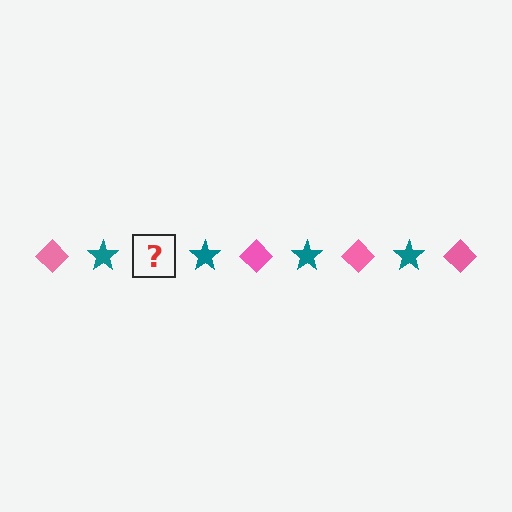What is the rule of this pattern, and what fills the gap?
The rule is that the pattern alternates between pink diamond and teal star. The gap should be filled with a pink diamond.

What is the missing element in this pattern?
The missing element is a pink diamond.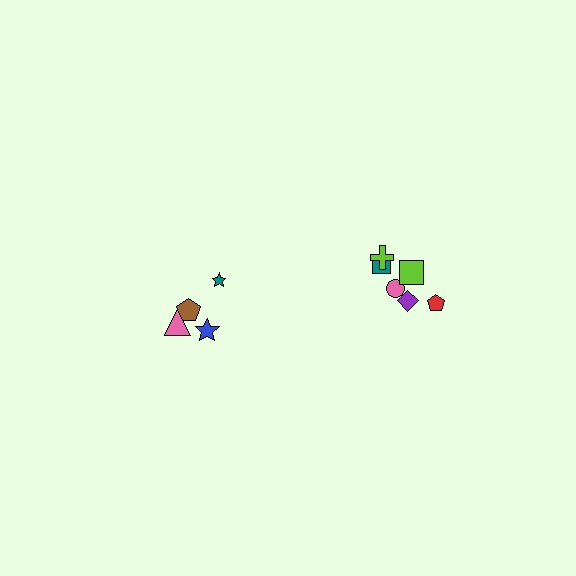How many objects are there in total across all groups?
There are 10 objects.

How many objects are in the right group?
There are 6 objects.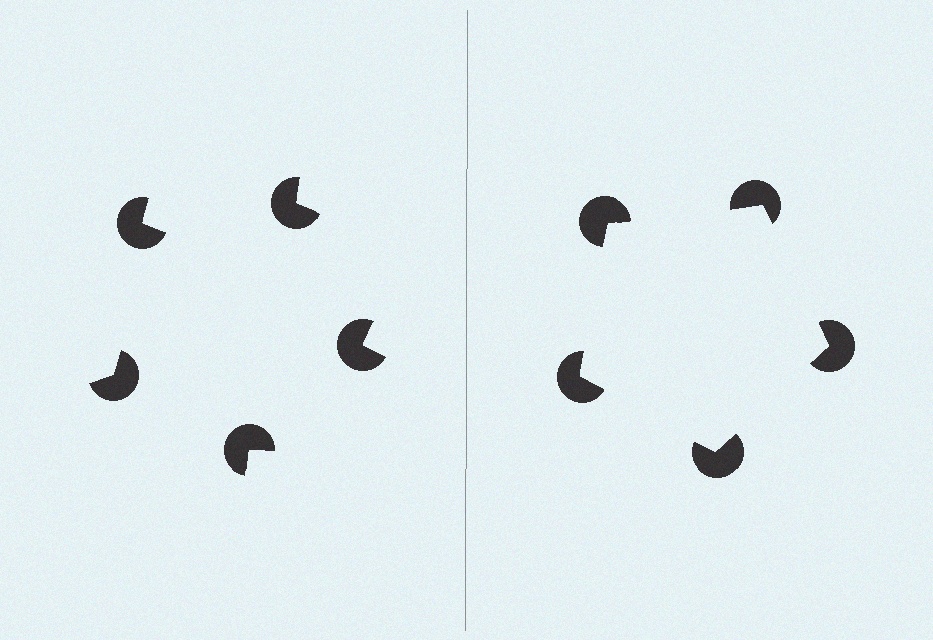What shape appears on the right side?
An illusory pentagon.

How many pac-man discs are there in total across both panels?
10 — 5 on each side.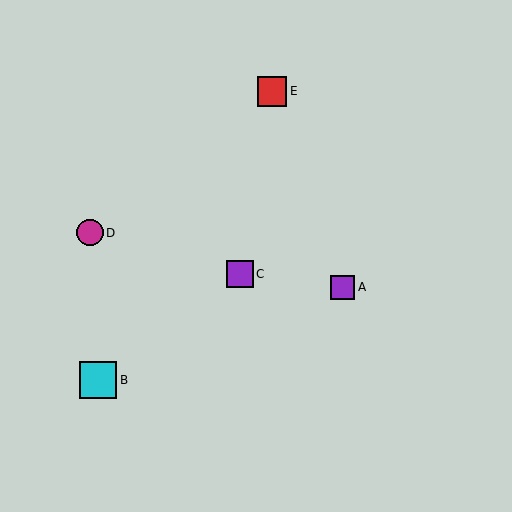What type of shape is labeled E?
Shape E is a red square.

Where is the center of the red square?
The center of the red square is at (272, 91).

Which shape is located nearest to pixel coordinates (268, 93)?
The red square (labeled E) at (272, 91) is nearest to that location.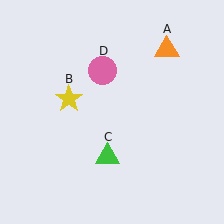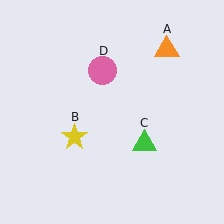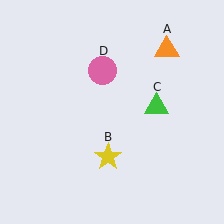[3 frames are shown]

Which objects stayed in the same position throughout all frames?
Orange triangle (object A) and pink circle (object D) remained stationary.